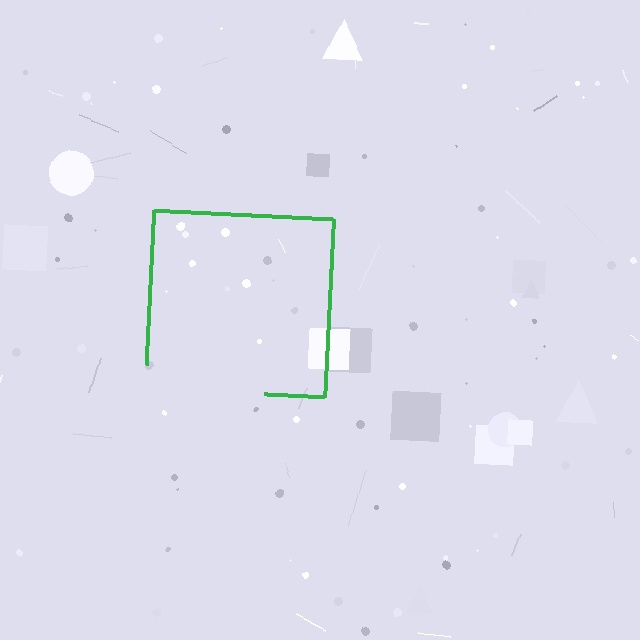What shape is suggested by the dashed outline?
The dashed outline suggests a square.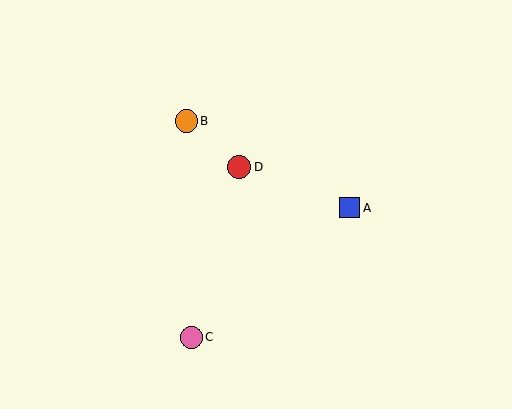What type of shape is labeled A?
Shape A is a blue square.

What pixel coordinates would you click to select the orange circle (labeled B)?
Click at (186, 121) to select the orange circle B.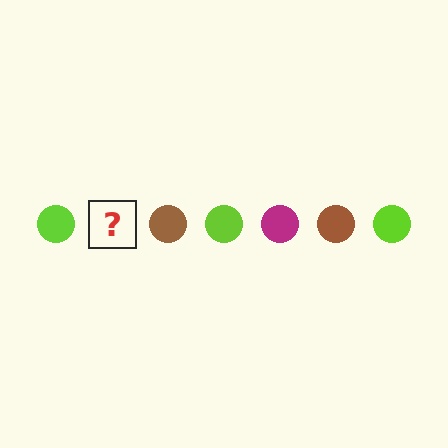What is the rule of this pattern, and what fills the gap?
The rule is that the pattern cycles through lime, magenta, brown circles. The gap should be filled with a magenta circle.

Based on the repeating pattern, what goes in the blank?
The blank should be a magenta circle.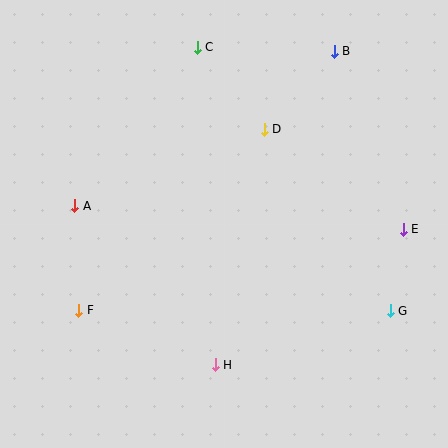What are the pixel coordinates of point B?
Point B is at (334, 51).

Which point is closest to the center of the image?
Point D at (264, 129) is closest to the center.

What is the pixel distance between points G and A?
The distance between G and A is 332 pixels.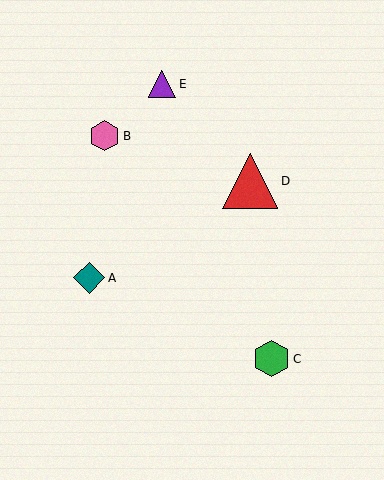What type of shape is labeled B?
Shape B is a pink hexagon.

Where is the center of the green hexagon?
The center of the green hexagon is at (271, 359).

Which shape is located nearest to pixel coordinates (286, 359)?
The green hexagon (labeled C) at (271, 359) is nearest to that location.